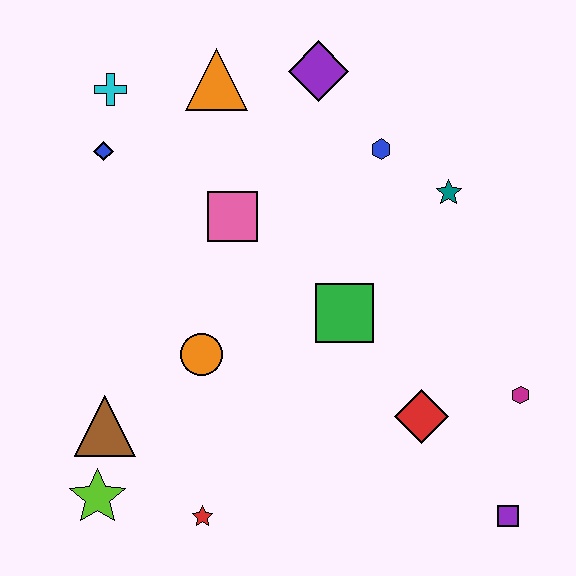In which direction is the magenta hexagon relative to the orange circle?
The magenta hexagon is to the right of the orange circle.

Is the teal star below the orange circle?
No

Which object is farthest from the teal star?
The lime star is farthest from the teal star.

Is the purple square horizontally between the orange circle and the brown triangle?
No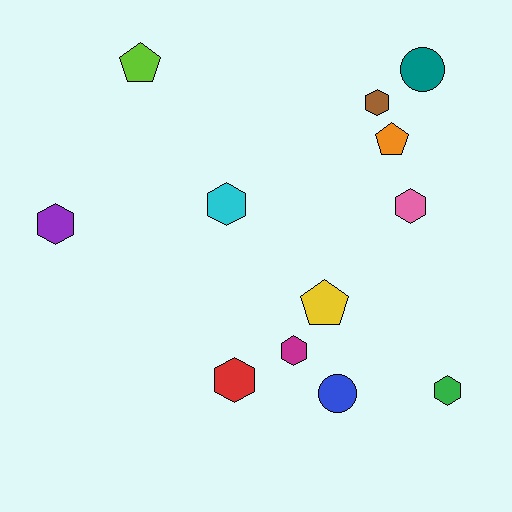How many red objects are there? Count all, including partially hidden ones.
There is 1 red object.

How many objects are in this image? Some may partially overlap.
There are 12 objects.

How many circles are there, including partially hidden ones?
There are 2 circles.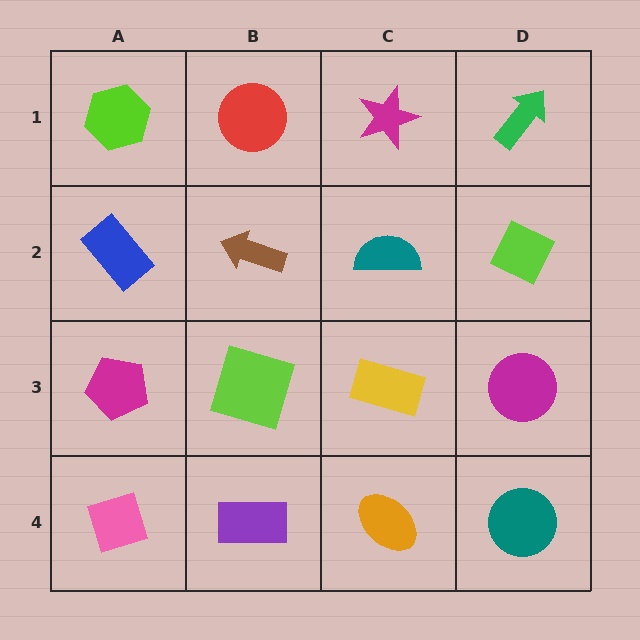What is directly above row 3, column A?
A blue rectangle.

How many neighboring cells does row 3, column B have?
4.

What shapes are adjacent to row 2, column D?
A green arrow (row 1, column D), a magenta circle (row 3, column D), a teal semicircle (row 2, column C).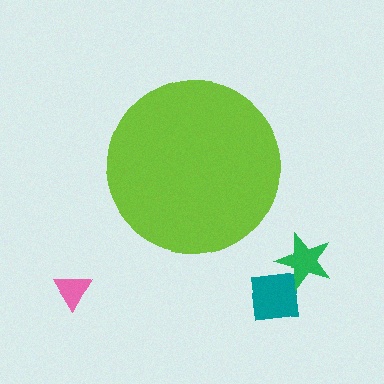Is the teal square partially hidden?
No, the teal square is fully visible.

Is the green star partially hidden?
No, the green star is fully visible.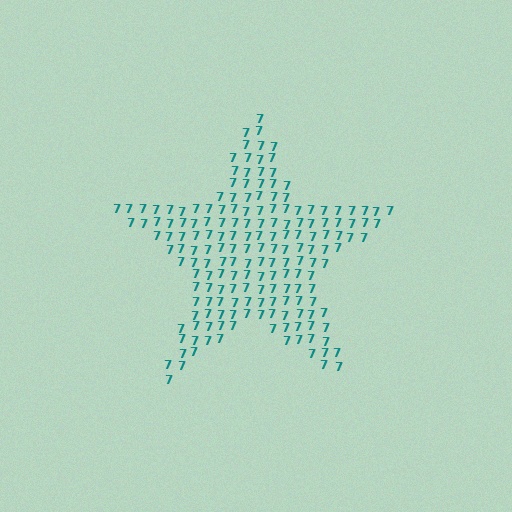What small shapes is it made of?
It is made of small digit 7's.